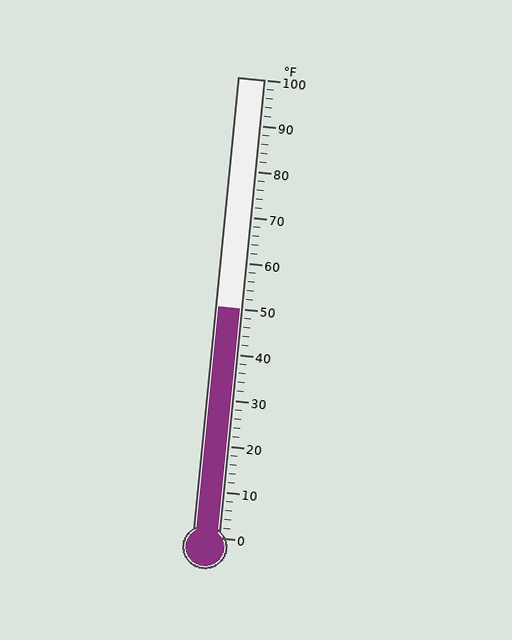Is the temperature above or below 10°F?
The temperature is above 10°F.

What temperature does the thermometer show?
The thermometer shows approximately 50°F.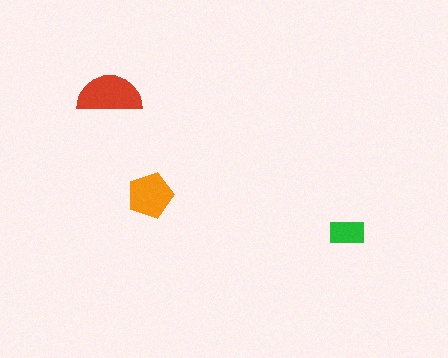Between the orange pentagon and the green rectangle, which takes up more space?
The orange pentagon.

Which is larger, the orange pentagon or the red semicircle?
The red semicircle.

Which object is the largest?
The red semicircle.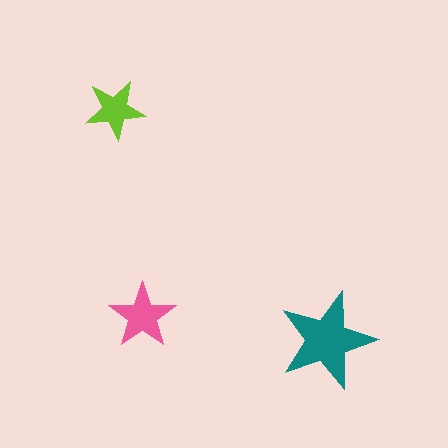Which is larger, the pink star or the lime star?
The pink one.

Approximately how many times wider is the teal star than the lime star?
About 1.5 times wider.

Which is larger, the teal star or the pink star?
The teal one.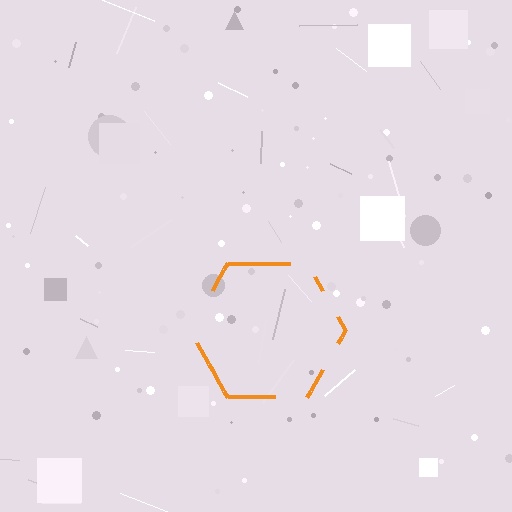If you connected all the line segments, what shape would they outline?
They would outline a hexagon.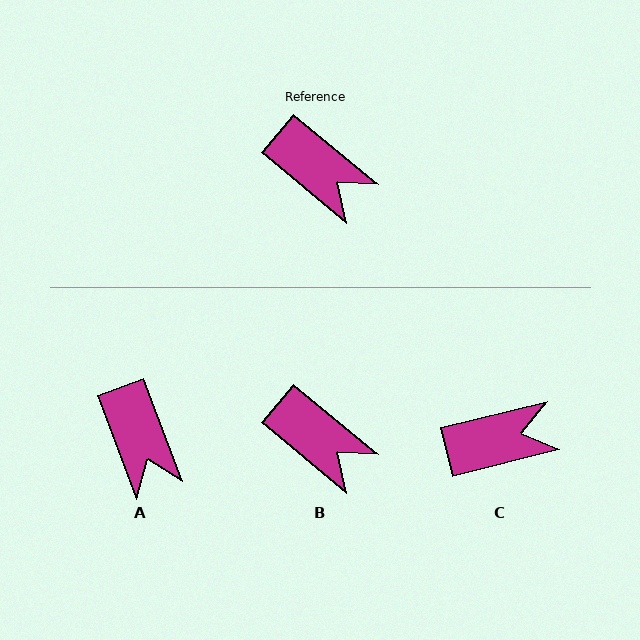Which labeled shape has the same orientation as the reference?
B.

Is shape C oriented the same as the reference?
No, it is off by about 53 degrees.